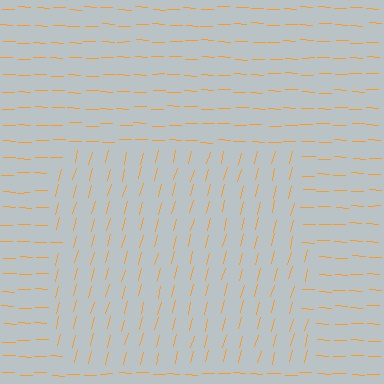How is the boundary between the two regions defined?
The boundary is defined purely by a change in line orientation (approximately 77 degrees difference). All lines are the same color and thickness.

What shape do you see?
I see a rectangle.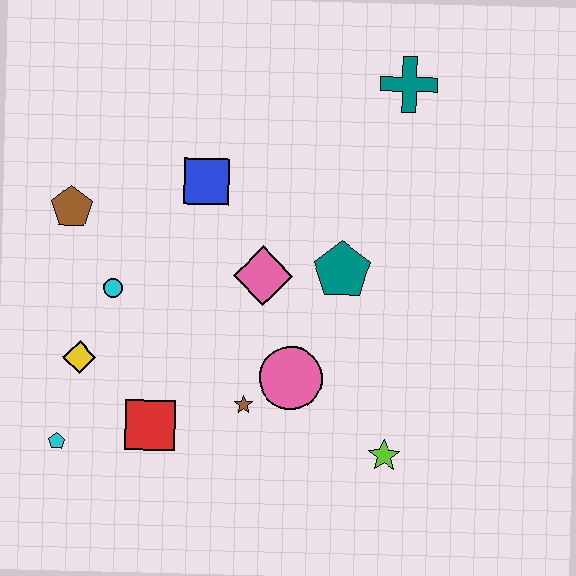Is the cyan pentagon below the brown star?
Yes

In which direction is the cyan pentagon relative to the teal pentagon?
The cyan pentagon is to the left of the teal pentagon.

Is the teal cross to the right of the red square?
Yes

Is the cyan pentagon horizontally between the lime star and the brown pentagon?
No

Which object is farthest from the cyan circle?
The teal cross is farthest from the cyan circle.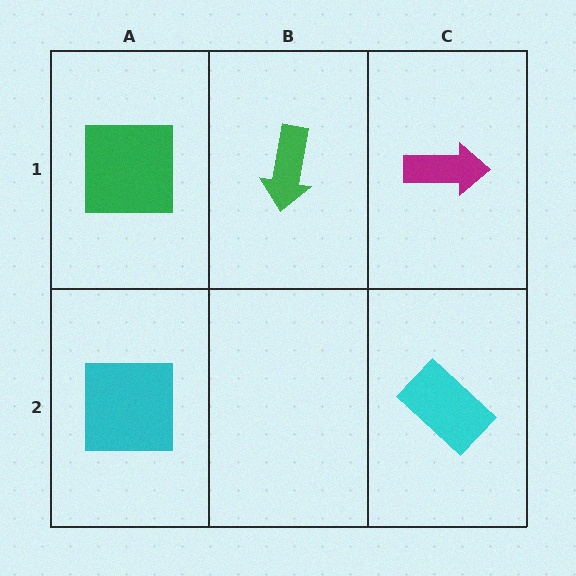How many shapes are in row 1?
3 shapes.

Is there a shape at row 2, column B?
No, that cell is empty.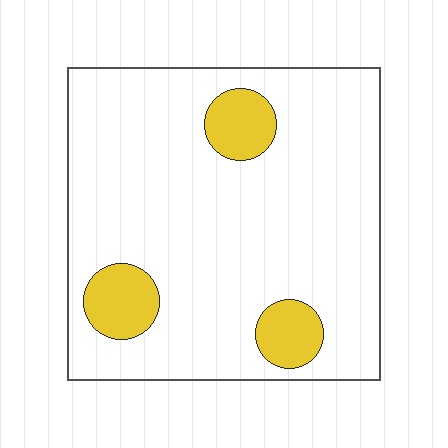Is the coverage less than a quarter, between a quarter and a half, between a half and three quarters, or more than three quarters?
Less than a quarter.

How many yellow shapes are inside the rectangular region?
3.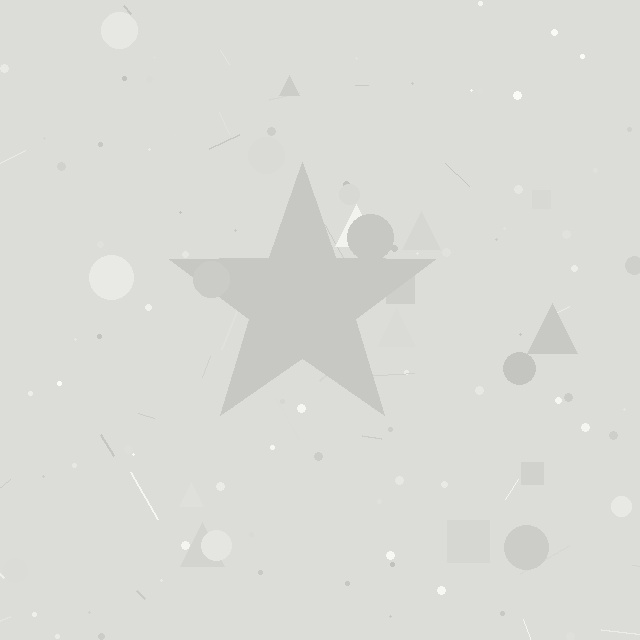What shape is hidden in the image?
A star is hidden in the image.